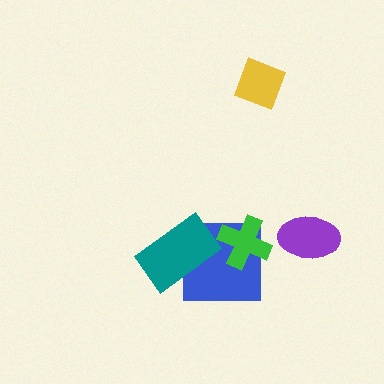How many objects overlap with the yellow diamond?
0 objects overlap with the yellow diamond.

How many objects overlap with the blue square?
2 objects overlap with the blue square.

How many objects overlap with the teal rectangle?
1 object overlaps with the teal rectangle.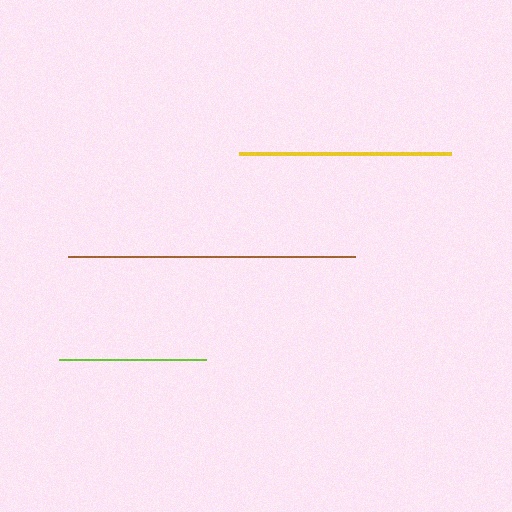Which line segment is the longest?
The brown line is the longest at approximately 287 pixels.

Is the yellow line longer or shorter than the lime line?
The yellow line is longer than the lime line.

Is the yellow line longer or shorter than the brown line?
The brown line is longer than the yellow line.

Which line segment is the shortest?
The lime line is the shortest at approximately 147 pixels.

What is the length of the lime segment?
The lime segment is approximately 147 pixels long.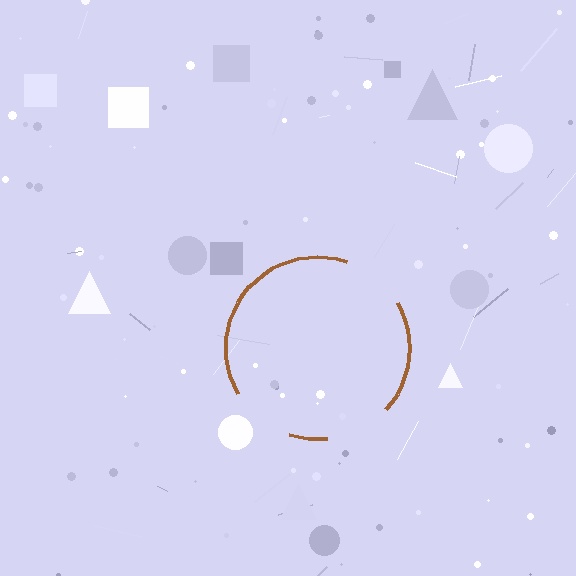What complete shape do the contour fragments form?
The contour fragments form a circle.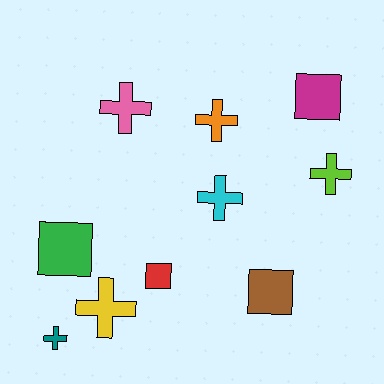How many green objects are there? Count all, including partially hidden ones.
There is 1 green object.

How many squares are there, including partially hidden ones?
There are 4 squares.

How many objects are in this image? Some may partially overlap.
There are 10 objects.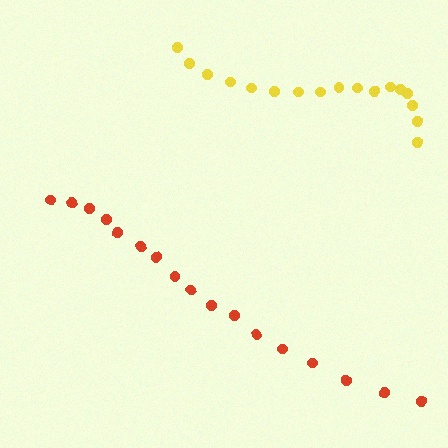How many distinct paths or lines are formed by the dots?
There are 2 distinct paths.